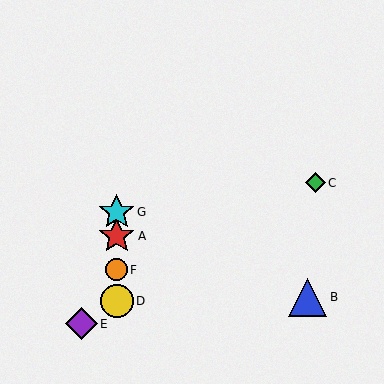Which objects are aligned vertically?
Objects A, D, F, G are aligned vertically.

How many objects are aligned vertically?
4 objects (A, D, F, G) are aligned vertically.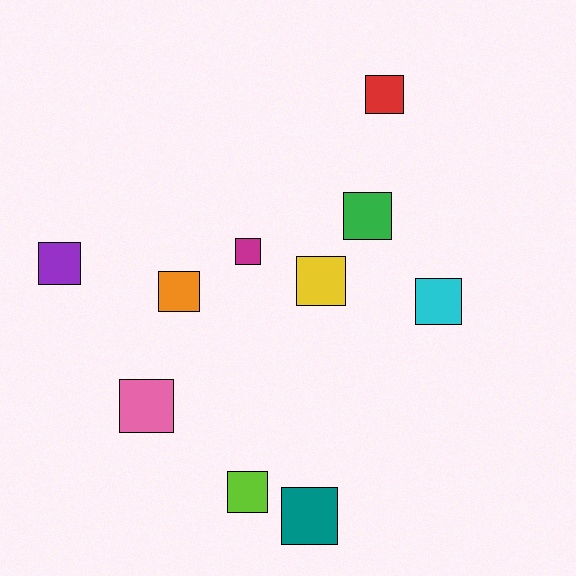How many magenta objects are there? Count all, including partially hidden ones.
There is 1 magenta object.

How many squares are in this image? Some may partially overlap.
There are 10 squares.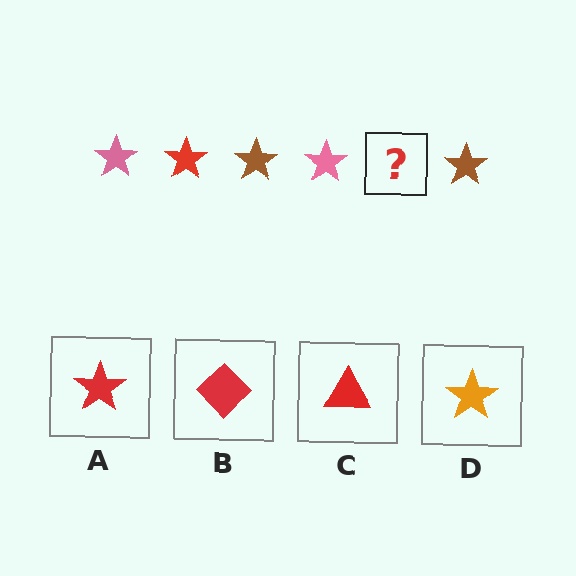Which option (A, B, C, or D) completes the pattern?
A.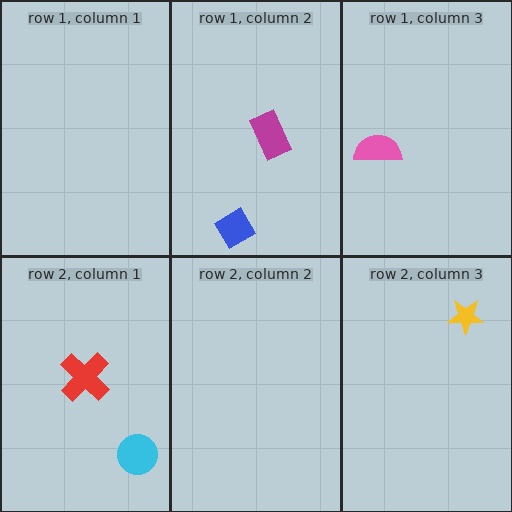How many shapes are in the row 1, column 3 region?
1.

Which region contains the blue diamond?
The row 1, column 2 region.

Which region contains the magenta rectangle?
The row 1, column 2 region.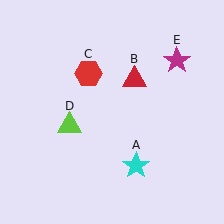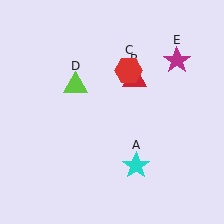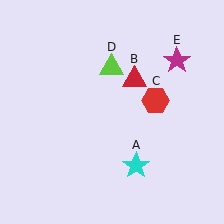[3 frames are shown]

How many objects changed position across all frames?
2 objects changed position: red hexagon (object C), lime triangle (object D).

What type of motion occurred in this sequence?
The red hexagon (object C), lime triangle (object D) rotated clockwise around the center of the scene.